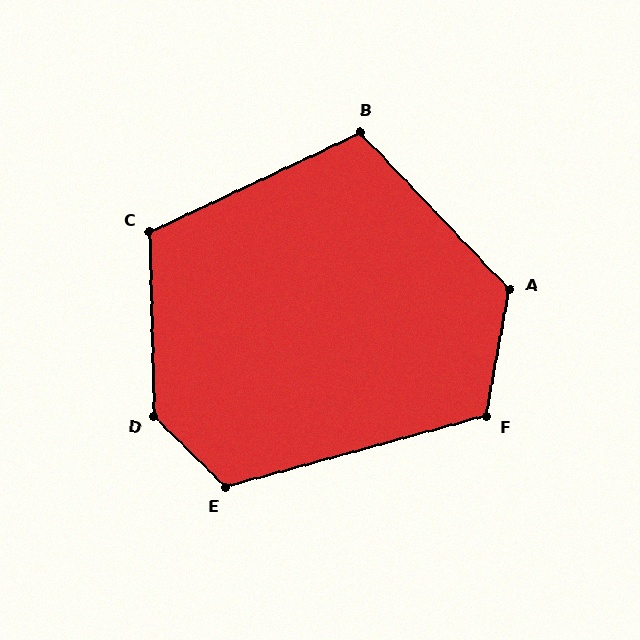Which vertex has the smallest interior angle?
B, at approximately 108 degrees.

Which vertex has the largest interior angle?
D, at approximately 136 degrees.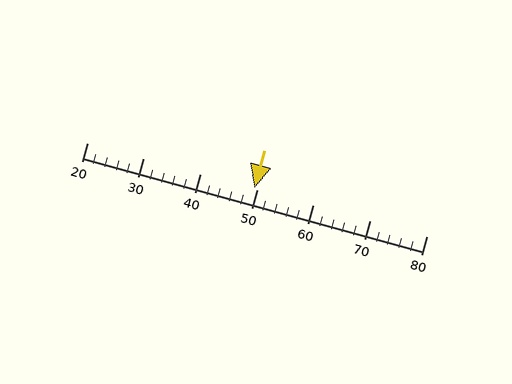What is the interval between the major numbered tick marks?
The major tick marks are spaced 10 units apart.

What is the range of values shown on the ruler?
The ruler shows values from 20 to 80.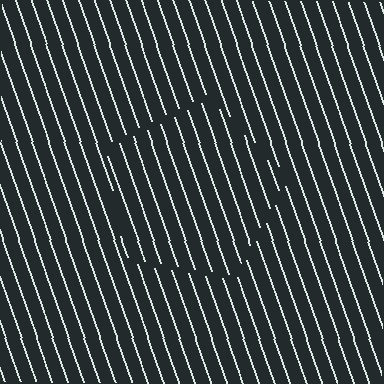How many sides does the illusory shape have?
5 sides — the line-ends trace a pentagon.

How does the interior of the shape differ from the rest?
The interior of the shape contains the same grating, shifted by half a period — the contour is defined by the phase discontinuity where line-ends from the inner and outer gratings abut.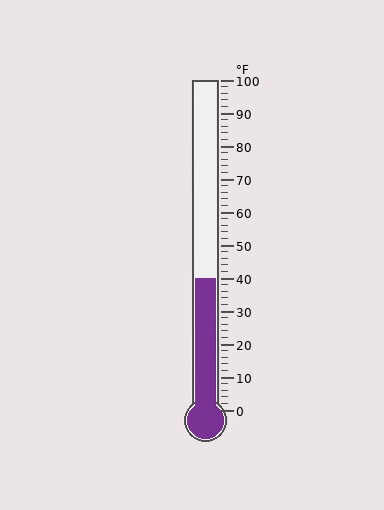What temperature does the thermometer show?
The thermometer shows approximately 40°F.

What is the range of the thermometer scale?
The thermometer scale ranges from 0°F to 100°F.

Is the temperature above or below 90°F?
The temperature is below 90°F.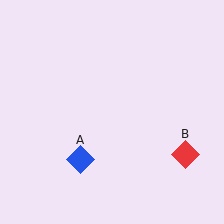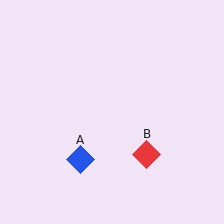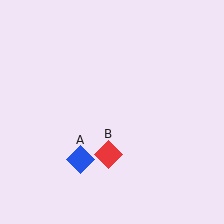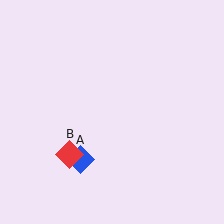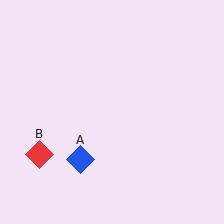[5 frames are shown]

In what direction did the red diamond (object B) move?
The red diamond (object B) moved left.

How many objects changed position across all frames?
1 object changed position: red diamond (object B).